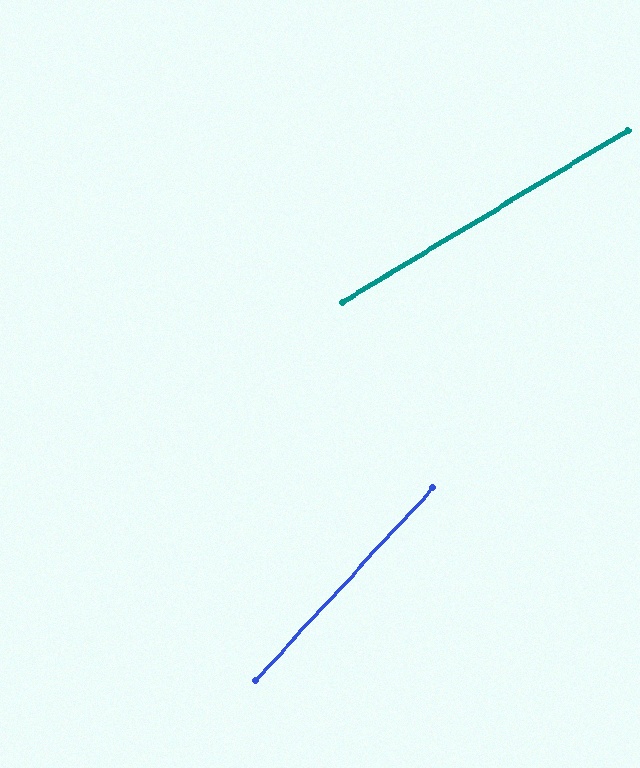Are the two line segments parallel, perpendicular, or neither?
Neither parallel nor perpendicular — they differ by about 16°.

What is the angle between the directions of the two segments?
Approximately 16 degrees.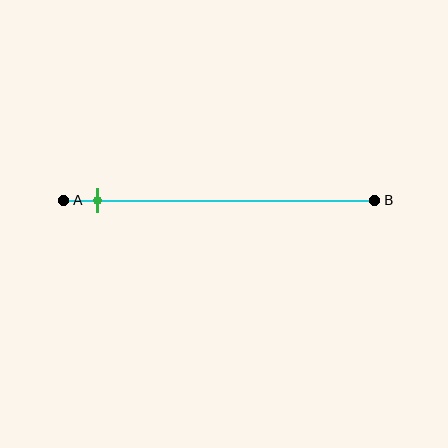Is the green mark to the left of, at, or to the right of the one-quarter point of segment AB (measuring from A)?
The green mark is to the left of the one-quarter point of segment AB.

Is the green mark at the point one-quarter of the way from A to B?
No, the mark is at about 10% from A, not at the 25% one-quarter point.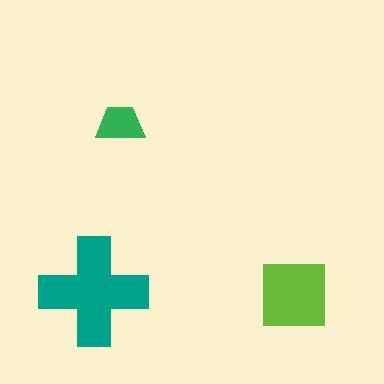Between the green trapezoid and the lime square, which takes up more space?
The lime square.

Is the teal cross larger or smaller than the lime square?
Larger.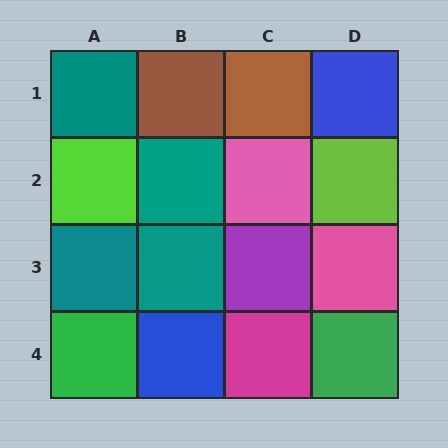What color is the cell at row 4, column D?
Green.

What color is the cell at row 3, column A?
Teal.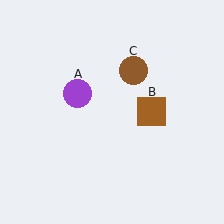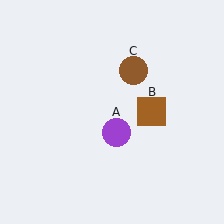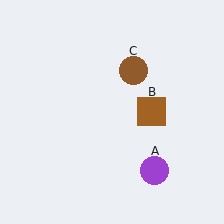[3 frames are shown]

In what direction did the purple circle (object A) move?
The purple circle (object A) moved down and to the right.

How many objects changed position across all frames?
1 object changed position: purple circle (object A).